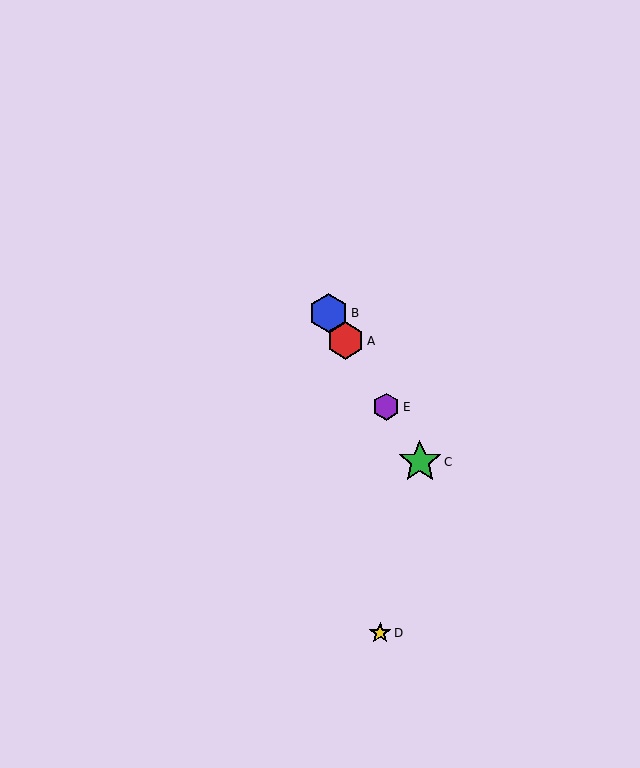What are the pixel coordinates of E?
Object E is at (386, 407).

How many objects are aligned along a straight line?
4 objects (A, B, C, E) are aligned along a straight line.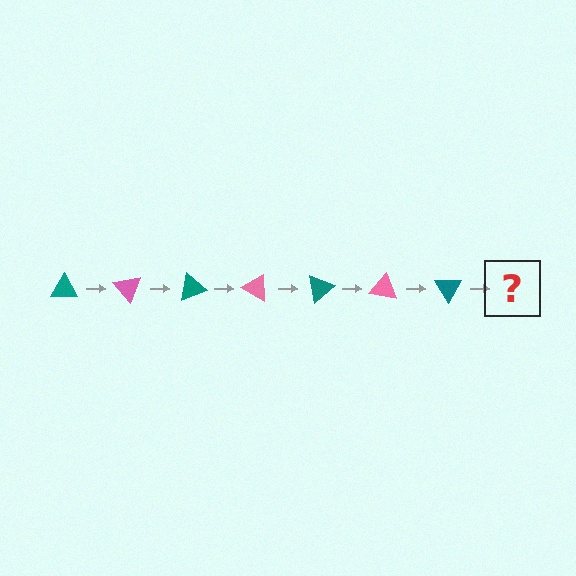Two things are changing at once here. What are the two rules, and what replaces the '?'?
The two rules are that it rotates 50 degrees each step and the color cycles through teal and pink. The '?' should be a pink triangle, rotated 350 degrees from the start.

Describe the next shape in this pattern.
It should be a pink triangle, rotated 350 degrees from the start.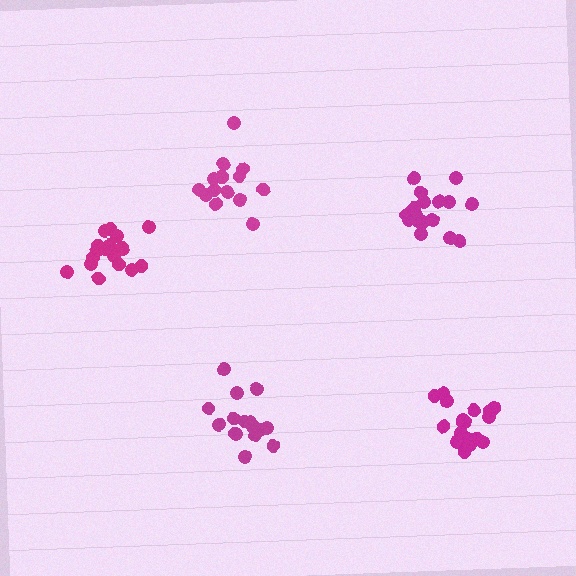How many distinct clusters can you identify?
There are 5 distinct clusters.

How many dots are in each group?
Group 1: 16 dots, Group 2: 18 dots, Group 3: 19 dots, Group 4: 15 dots, Group 5: 19 dots (87 total).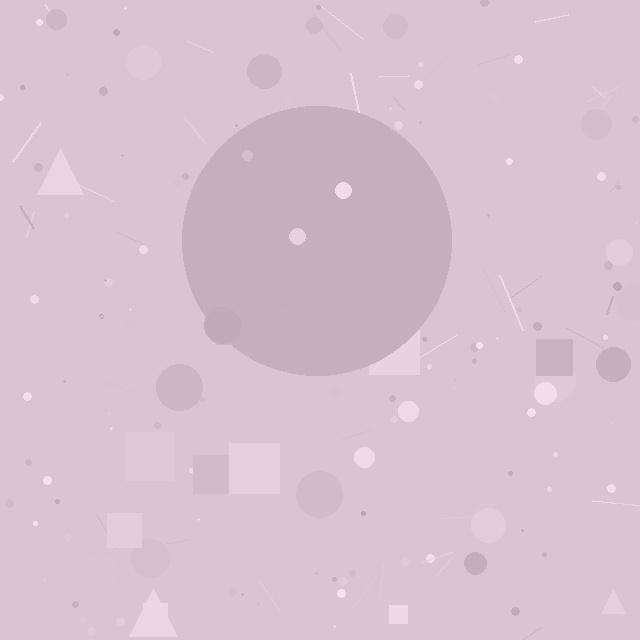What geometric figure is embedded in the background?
A circle is embedded in the background.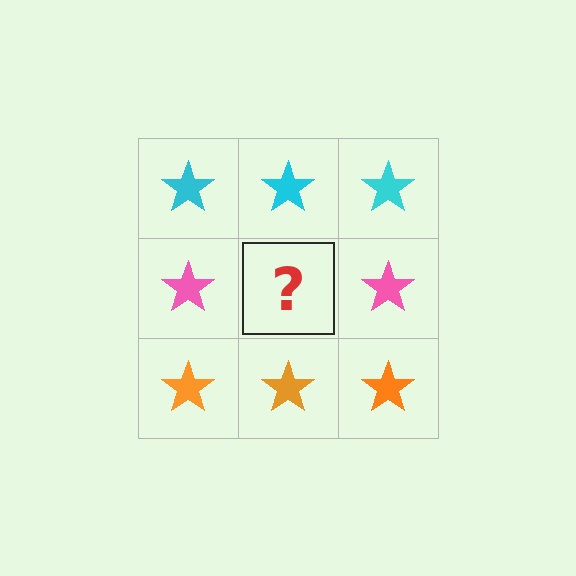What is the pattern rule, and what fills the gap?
The rule is that each row has a consistent color. The gap should be filled with a pink star.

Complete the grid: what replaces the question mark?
The question mark should be replaced with a pink star.